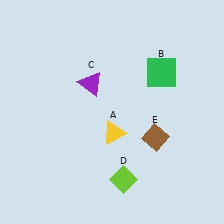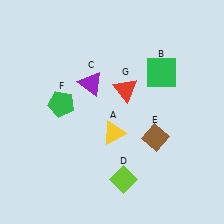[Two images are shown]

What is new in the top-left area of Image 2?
A green pentagon (F) was added in the top-left area of Image 2.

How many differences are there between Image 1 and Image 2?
There are 2 differences between the two images.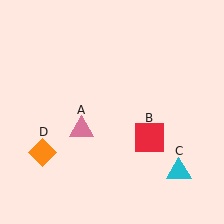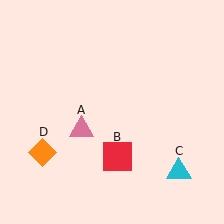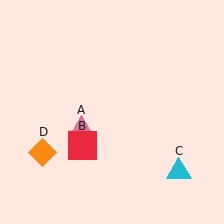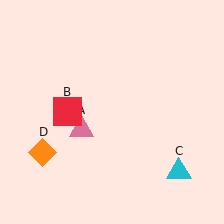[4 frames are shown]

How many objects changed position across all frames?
1 object changed position: red square (object B).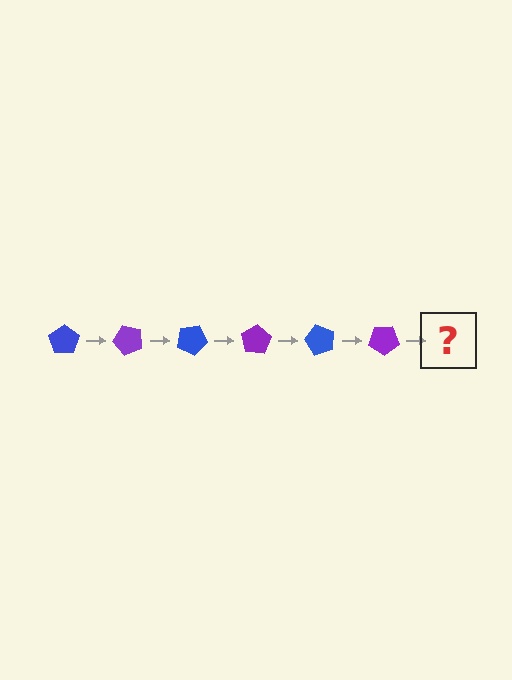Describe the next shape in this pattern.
It should be a blue pentagon, rotated 300 degrees from the start.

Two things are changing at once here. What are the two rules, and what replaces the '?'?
The two rules are that it rotates 50 degrees each step and the color cycles through blue and purple. The '?' should be a blue pentagon, rotated 300 degrees from the start.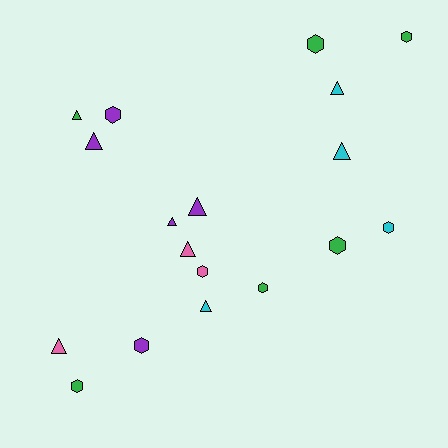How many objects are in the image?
There are 18 objects.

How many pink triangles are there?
There are 2 pink triangles.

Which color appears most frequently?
Green, with 6 objects.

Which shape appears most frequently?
Triangle, with 9 objects.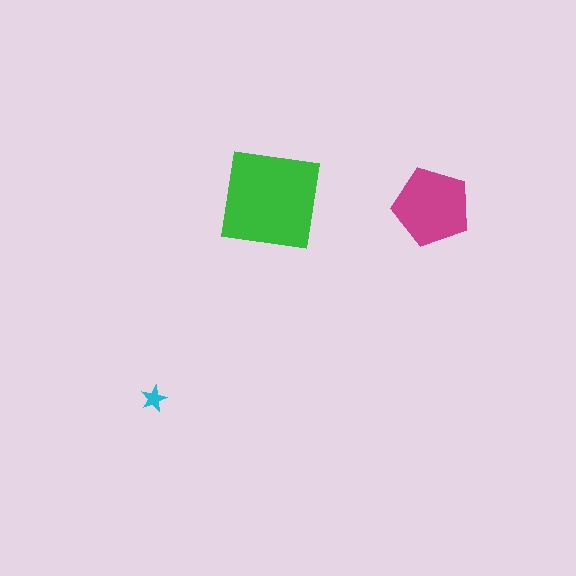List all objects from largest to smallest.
The green square, the magenta pentagon, the cyan star.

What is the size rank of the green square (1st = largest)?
1st.